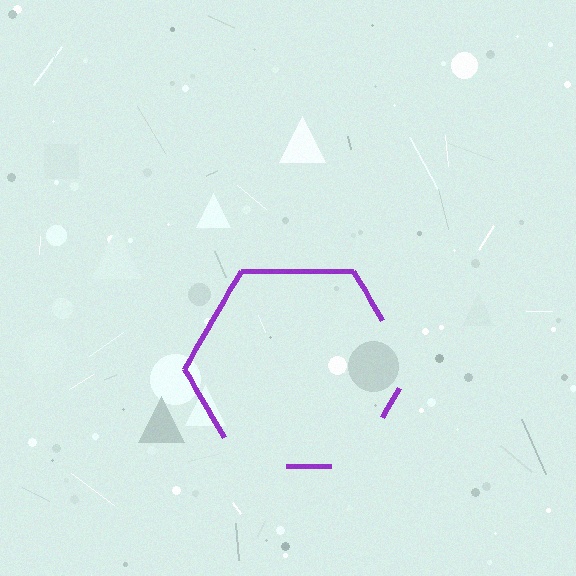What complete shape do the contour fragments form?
The contour fragments form a hexagon.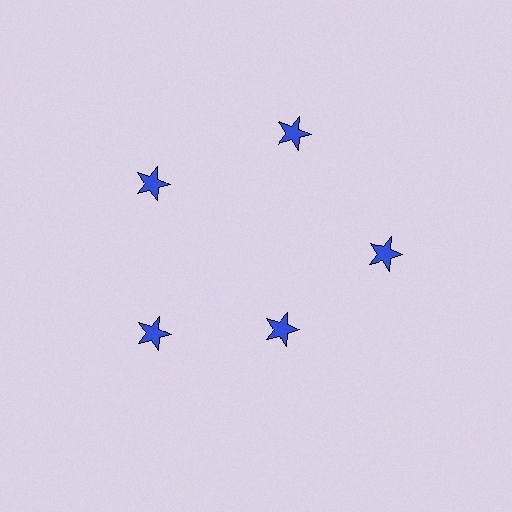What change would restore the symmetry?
The symmetry would be restored by moving it outward, back onto the ring so that all 5 stars sit at equal angles and equal distance from the center.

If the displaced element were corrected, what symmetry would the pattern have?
It would have 5-fold rotational symmetry — the pattern would map onto itself every 72 degrees.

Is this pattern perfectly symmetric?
No. The 5 blue stars are arranged in a ring, but one element near the 5 o'clock position is pulled inward toward the center, breaking the 5-fold rotational symmetry.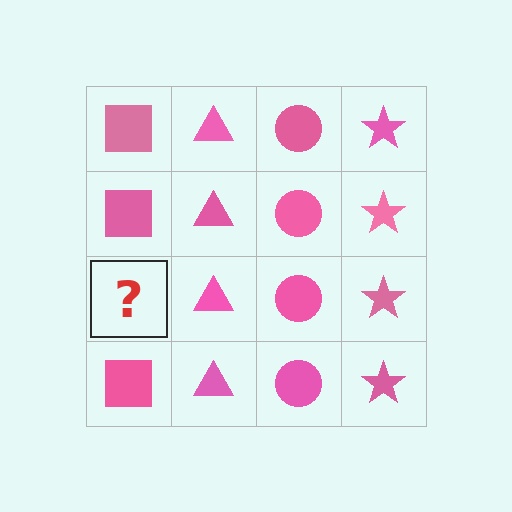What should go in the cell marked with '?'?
The missing cell should contain a pink square.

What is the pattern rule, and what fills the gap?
The rule is that each column has a consistent shape. The gap should be filled with a pink square.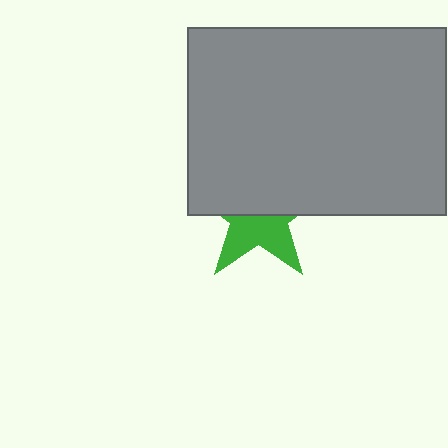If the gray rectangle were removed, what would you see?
You would see the complete green star.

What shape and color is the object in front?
The object in front is a gray rectangle.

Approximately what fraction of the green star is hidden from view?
Roughly 55% of the green star is hidden behind the gray rectangle.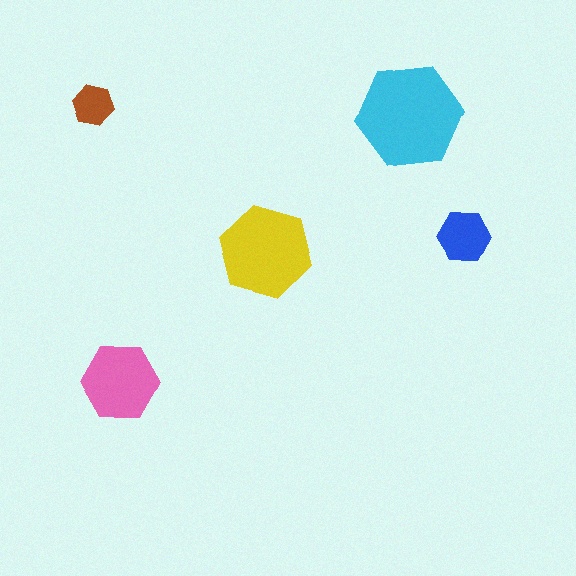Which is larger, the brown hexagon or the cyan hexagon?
The cyan one.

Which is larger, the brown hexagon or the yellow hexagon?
The yellow one.